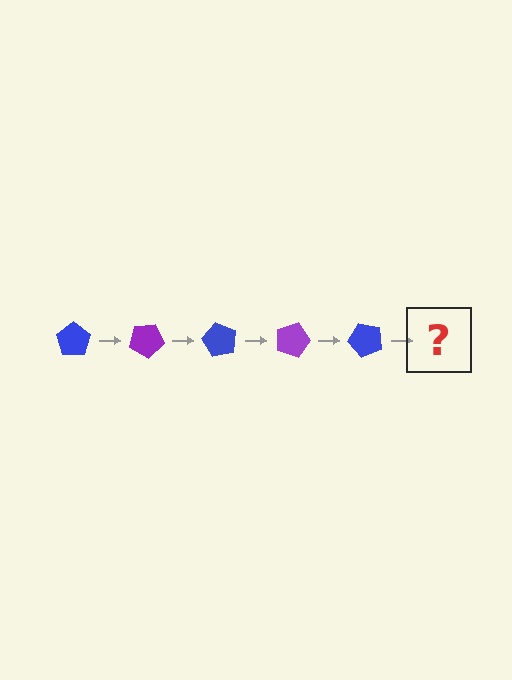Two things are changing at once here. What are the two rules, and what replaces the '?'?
The two rules are that it rotates 30 degrees each step and the color cycles through blue and purple. The '?' should be a purple pentagon, rotated 150 degrees from the start.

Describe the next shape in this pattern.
It should be a purple pentagon, rotated 150 degrees from the start.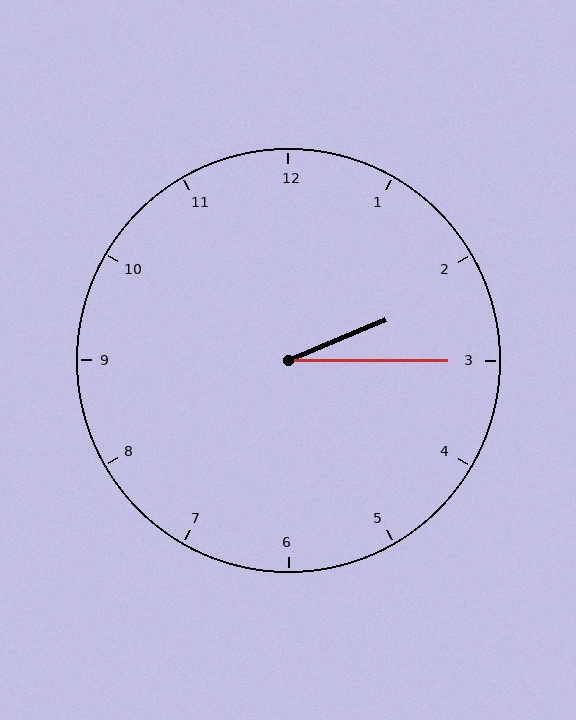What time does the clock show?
2:15.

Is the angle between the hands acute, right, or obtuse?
It is acute.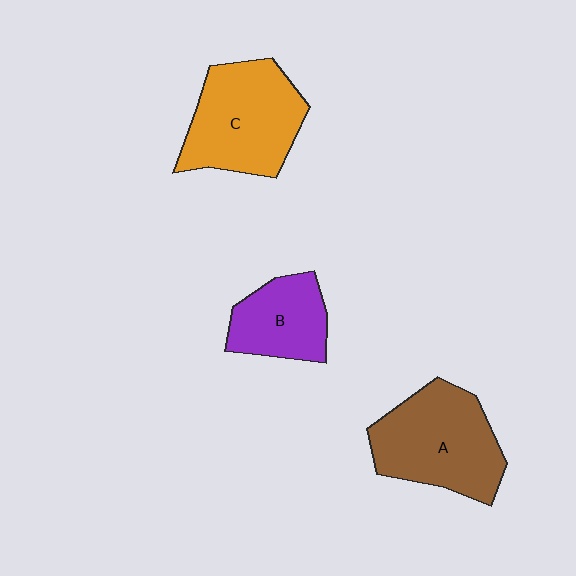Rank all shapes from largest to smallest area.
From largest to smallest: A (brown), C (orange), B (purple).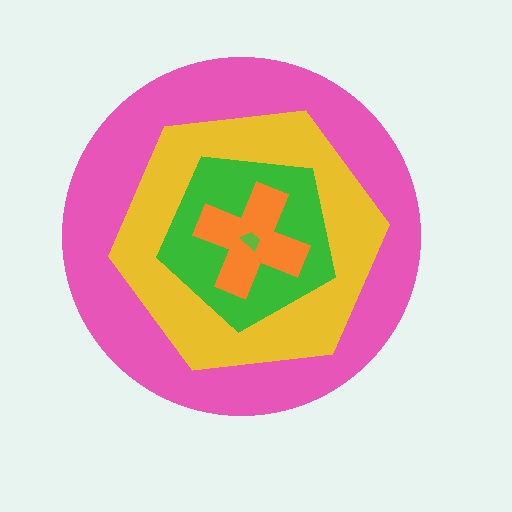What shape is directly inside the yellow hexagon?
The green pentagon.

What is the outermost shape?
The pink circle.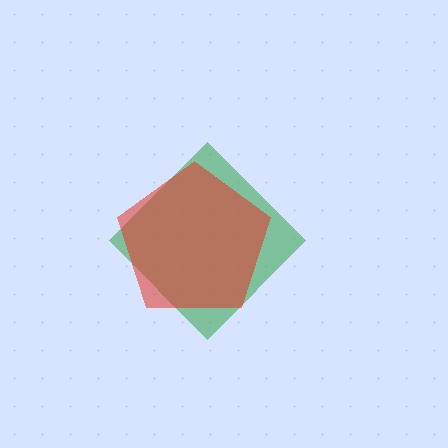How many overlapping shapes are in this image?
There are 2 overlapping shapes in the image.